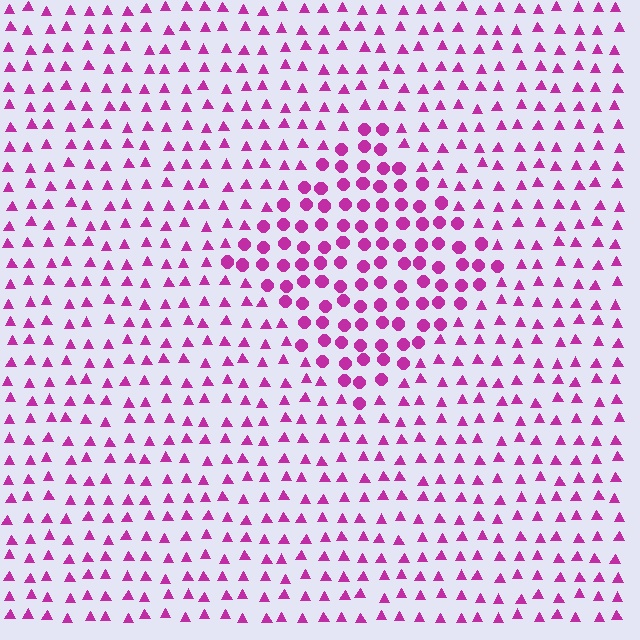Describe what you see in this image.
The image is filled with small magenta elements arranged in a uniform grid. A diamond-shaped region contains circles, while the surrounding area contains triangles. The boundary is defined purely by the change in element shape.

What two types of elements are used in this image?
The image uses circles inside the diamond region and triangles outside it.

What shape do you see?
I see a diamond.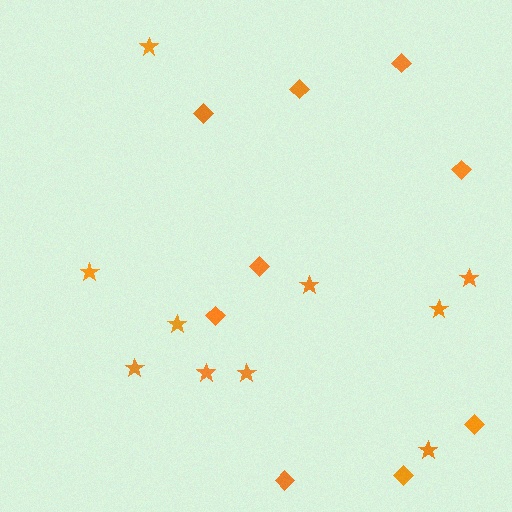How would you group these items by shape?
There are 2 groups: one group of stars (10) and one group of diamonds (9).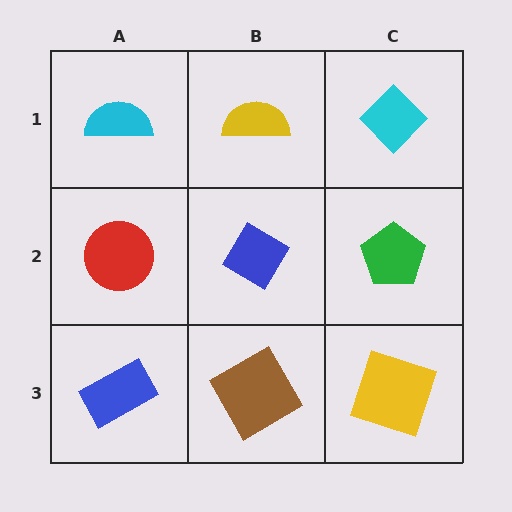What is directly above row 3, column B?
A blue diamond.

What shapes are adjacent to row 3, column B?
A blue diamond (row 2, column B), a blue rectangle (row 3, column A), a yellow square (row 3, column C).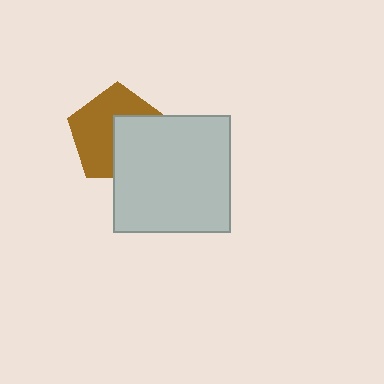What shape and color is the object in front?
The object in front is a light gray square.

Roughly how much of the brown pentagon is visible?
About half of it is visible (roughly 58%).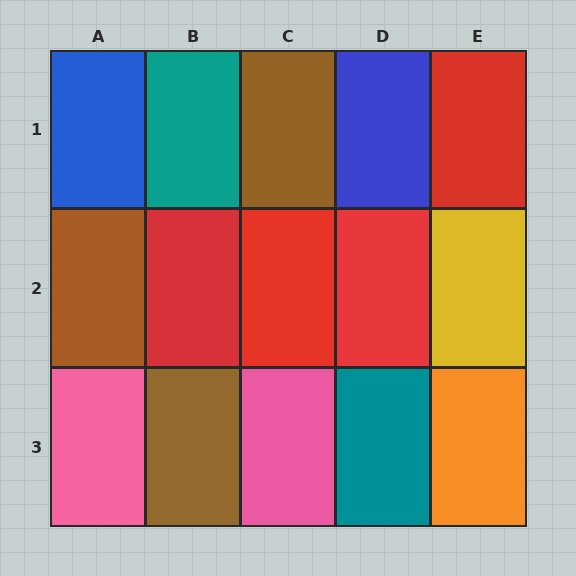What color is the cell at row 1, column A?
Blue.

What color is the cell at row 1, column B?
Teal.